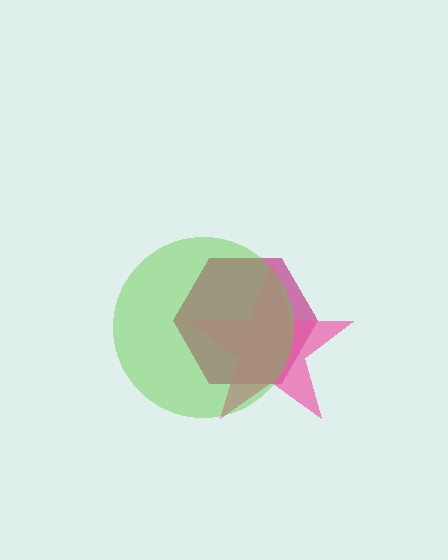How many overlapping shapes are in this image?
There are 3 overlapping shapes in the image.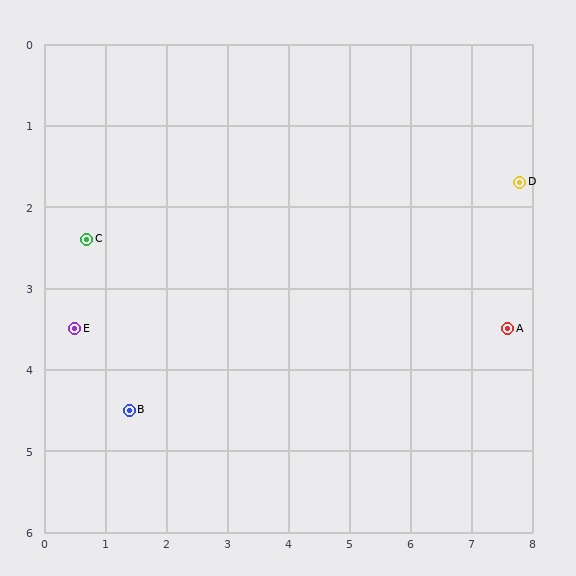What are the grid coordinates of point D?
Point D is at approximately (7.8, 1.7).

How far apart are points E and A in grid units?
Points E and A are about 7.1 grid units apart.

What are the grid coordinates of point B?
Point B is at approximately (1.4, 4.5).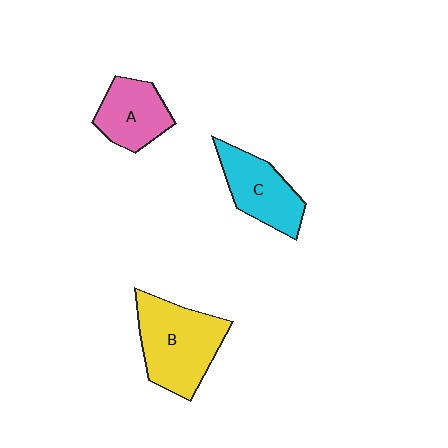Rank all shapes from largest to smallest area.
From largest to smallest: B (yellow), C (cyan), A (pink).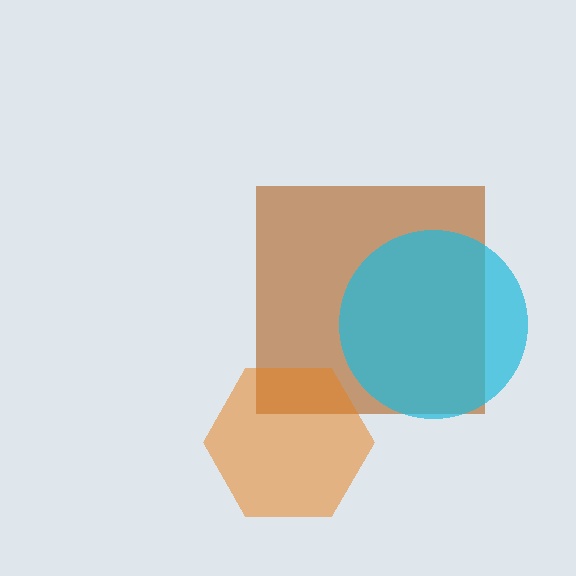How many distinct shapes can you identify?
There are 3 distinct shapes: a brown square, a cyan circle, an orange hexagon.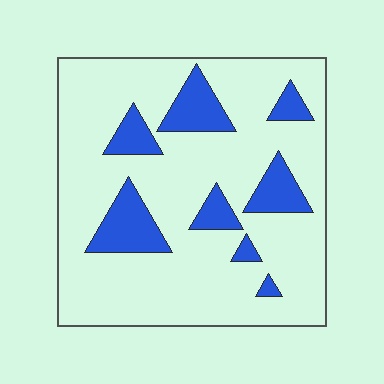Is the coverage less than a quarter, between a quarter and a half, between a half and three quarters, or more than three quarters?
Less than a quarter.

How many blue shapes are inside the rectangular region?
8.